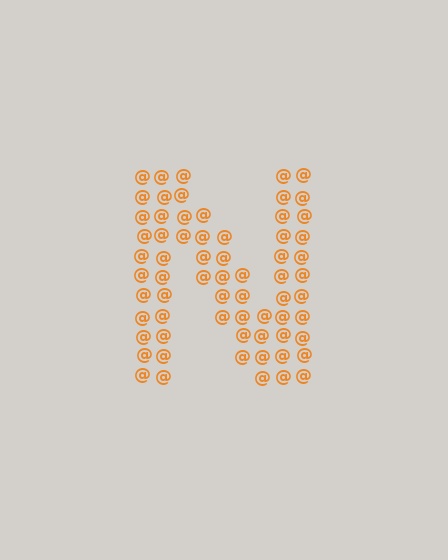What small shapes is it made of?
It is made of small at signs.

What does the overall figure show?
The overall figure shows the letter N.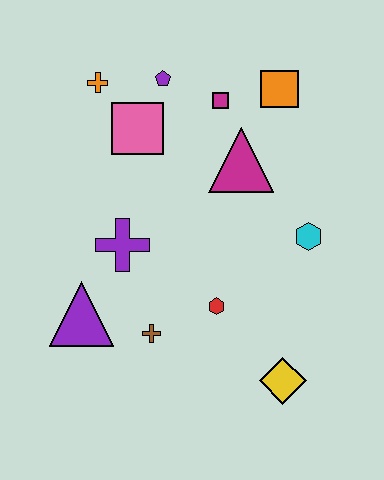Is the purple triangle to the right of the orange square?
No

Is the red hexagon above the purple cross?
No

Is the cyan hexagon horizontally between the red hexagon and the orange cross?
No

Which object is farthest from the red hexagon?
The orange cross is farthest from the red hexagon.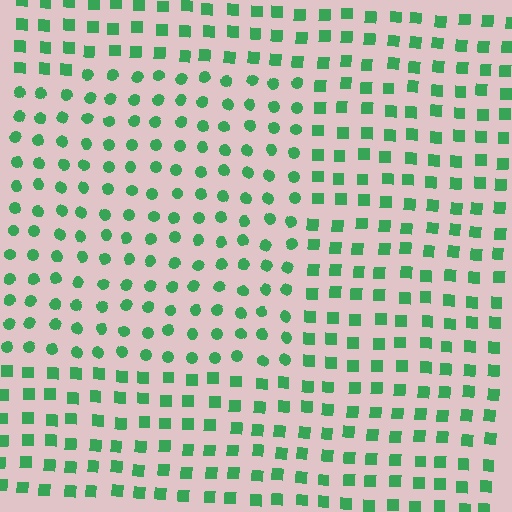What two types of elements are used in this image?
The image uses circles inside the rectangle region and squares outside it.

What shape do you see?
I see a rectangle.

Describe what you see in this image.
The image is filled with small green elements arranged in a uniform grid. A rectangle-shaped region contains circles, while the surrounding area contains squares. The boundary is defined purely by the change in element shape.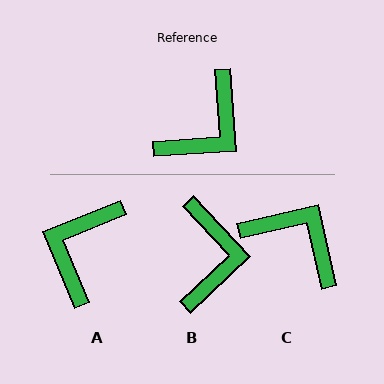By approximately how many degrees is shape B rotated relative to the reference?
Approximately 40 degrees counter-clockwise.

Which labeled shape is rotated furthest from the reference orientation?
A, about 162 degrees away.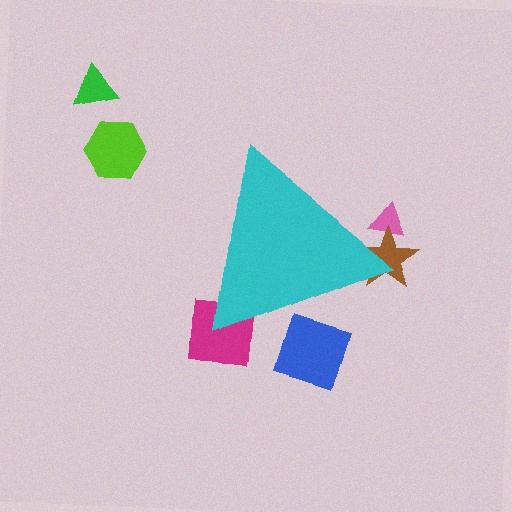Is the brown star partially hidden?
Yes, the brown star is partially hidden behind the cyan triangle.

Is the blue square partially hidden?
Yes, the blue square is partially hidden behind the cyan triangle.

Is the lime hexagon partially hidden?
No, the lime hexagon is fully visible.